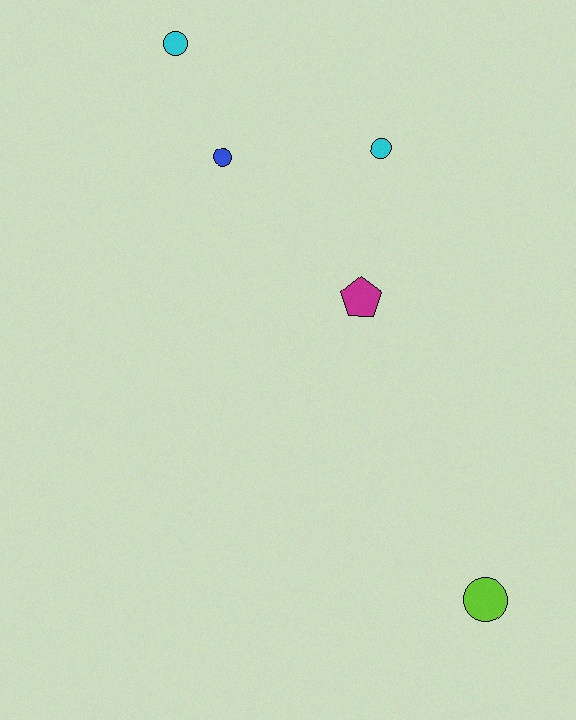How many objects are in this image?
There are 5 objects.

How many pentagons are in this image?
There is 1 pentagon.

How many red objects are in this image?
There are no red objects.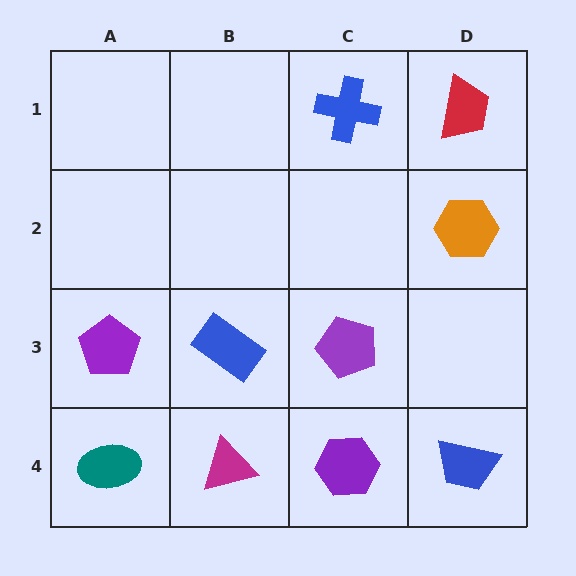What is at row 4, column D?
A blue trapezoid.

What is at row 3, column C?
A purple pentagon.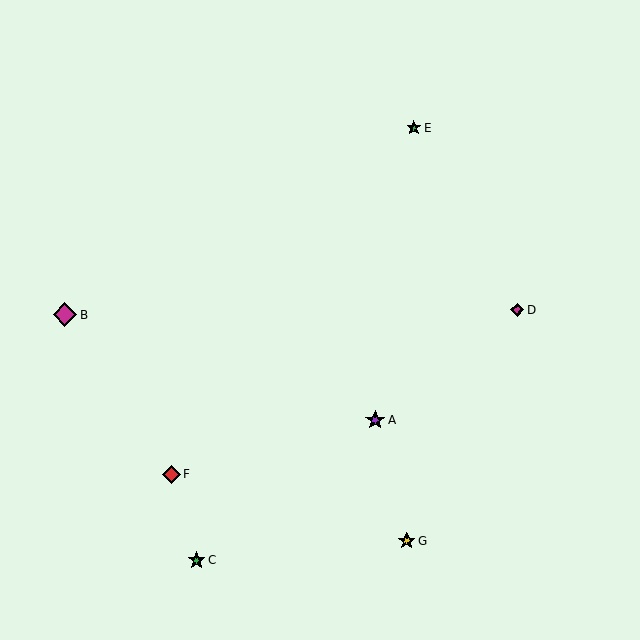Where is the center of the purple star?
The center of the purple star is at (375, 420).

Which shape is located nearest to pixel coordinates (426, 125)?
The green star (labeled E) at (414, 128) is nearest to that location.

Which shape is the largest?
The magenta diamond (labeled B) is the largest.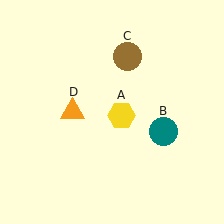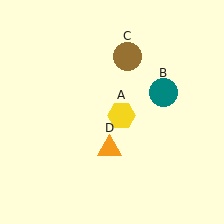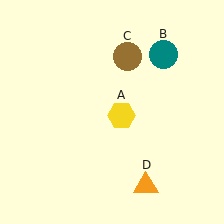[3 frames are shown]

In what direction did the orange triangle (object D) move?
The orange triangle (object D) moved down and to the right.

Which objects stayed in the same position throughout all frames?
Yellow hexagon (object A) and brown circle (object C) remained stationary.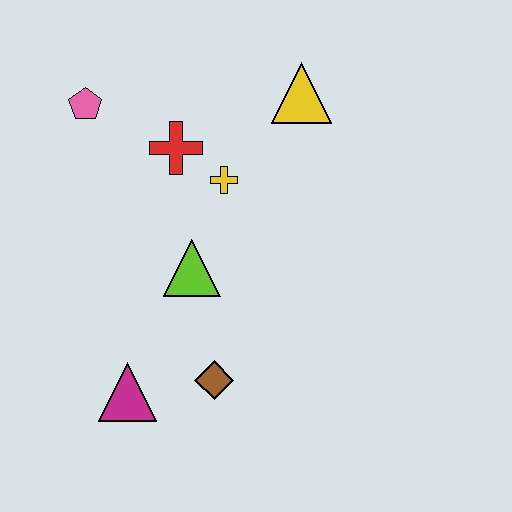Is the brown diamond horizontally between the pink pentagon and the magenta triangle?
No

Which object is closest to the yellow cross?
The red cross is closest to the yellow cross.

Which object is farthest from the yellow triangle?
The magenta triangle is farthest from the yellow triangle.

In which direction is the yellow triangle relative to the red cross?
The yellow triangle is to the right of the red cross.